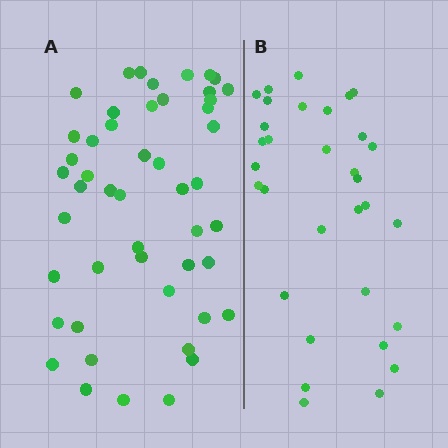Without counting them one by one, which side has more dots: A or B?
Region A (the left region) has more dots.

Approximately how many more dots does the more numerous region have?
Region A has approximately 15 more dots than region B.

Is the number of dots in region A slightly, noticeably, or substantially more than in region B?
Region A has substantially more. The ratio is roughly 1.5 to 1.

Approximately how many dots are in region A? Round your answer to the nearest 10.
About 50 dots. (The exact count is 49, which rounds to 50.)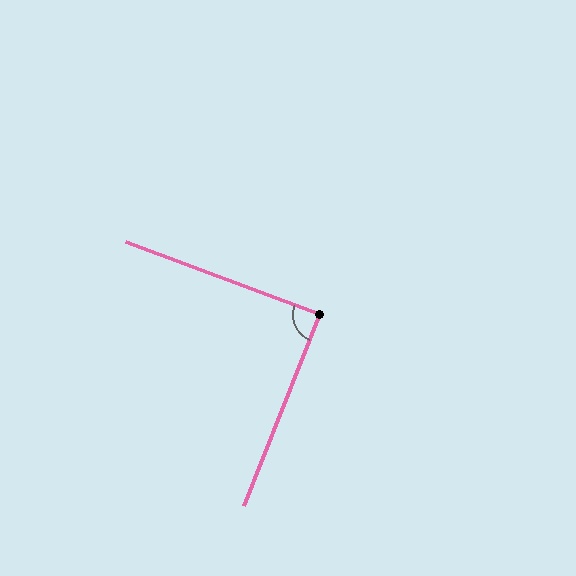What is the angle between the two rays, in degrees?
Approximately 89 degrees.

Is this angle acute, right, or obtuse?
It is approximately a right angle.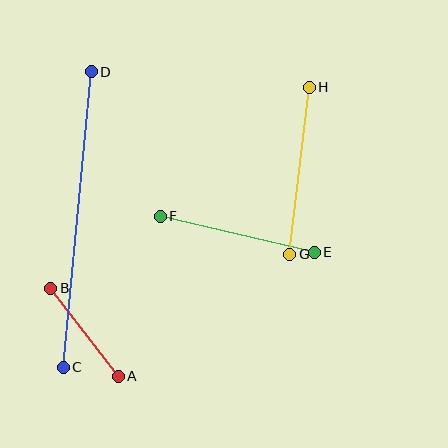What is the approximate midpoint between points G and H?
The midpoint is at approximately (300, 171) pixels.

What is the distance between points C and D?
The distance is approximately 297 pixels.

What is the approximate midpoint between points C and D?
The midpoint is at approximately (77, 219) pixels.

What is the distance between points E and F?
The distance is approximately 158 pixels.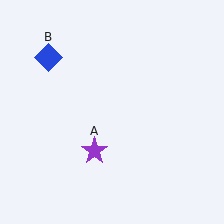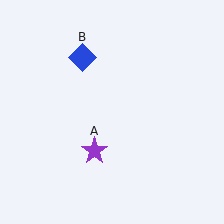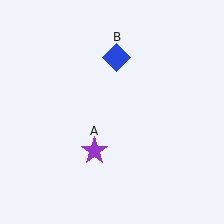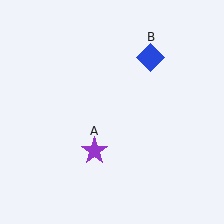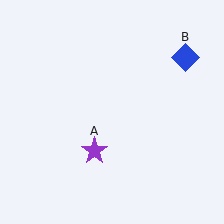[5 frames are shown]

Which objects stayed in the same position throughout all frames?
Purple star (object A) remained stationary.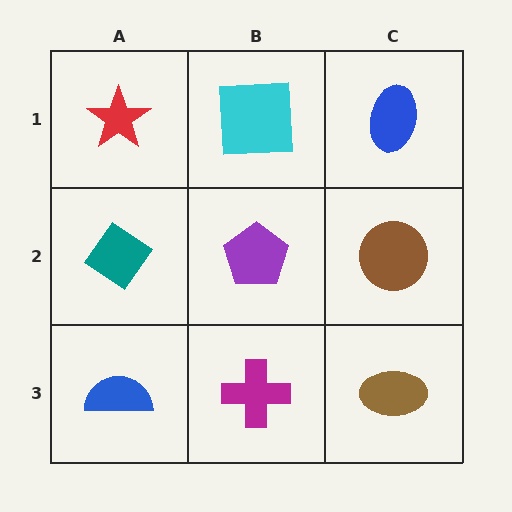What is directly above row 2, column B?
A cyan square.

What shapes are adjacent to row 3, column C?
A brown circle (row 2, column C), a magenta cross (row 3, column B).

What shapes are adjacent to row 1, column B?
A purple pentagon (row 2, column B), a red star (row 1, column A), a blue ellipse (row 1, column C).